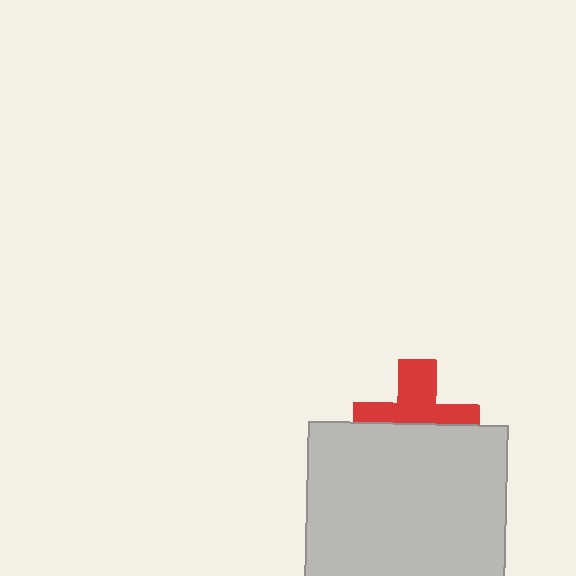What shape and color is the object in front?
The object in front is a light gray square.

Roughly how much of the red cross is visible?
About half of it is visible (roughly 50%).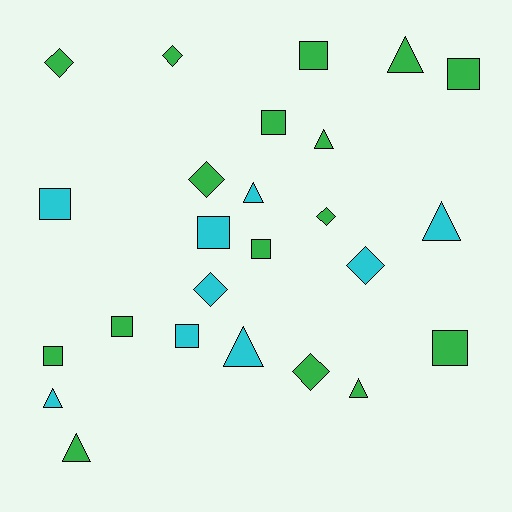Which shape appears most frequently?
Square, with 10 objects.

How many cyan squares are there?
There are 3 cyan squares.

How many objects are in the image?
There are 25 objects.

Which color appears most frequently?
Green, with 16 objects.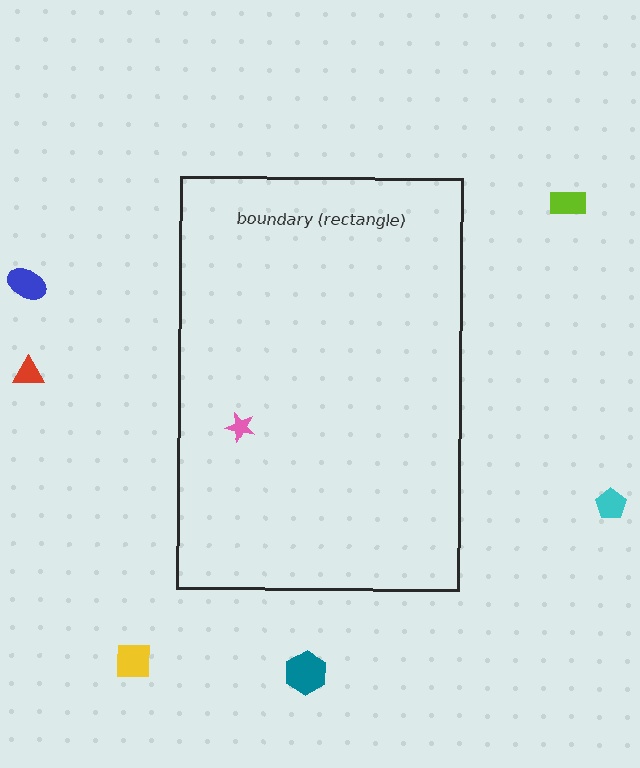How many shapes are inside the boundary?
1 inside, 6 outside.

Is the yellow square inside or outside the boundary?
Outside.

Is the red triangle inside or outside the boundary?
Outside.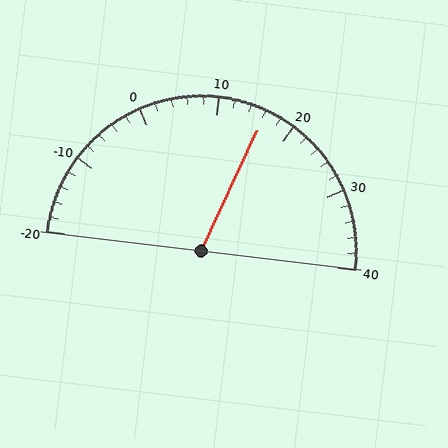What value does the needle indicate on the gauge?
The needle indicates approximately 16.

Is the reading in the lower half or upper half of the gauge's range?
The reading is in the upper half of the range (-20 to 40).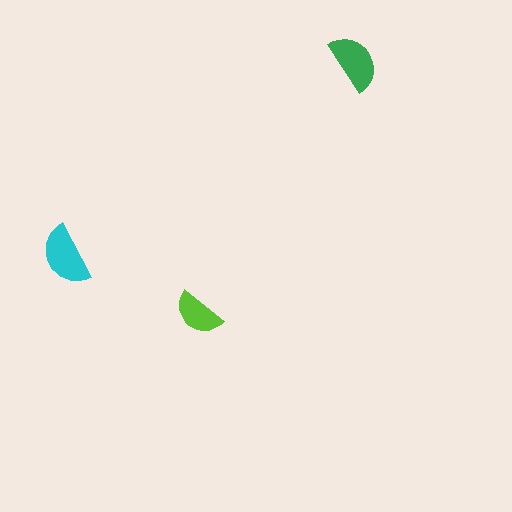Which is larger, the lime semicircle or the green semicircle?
The green one.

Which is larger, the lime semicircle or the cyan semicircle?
The cyan one.